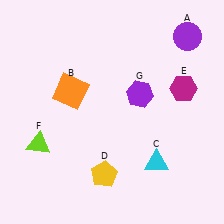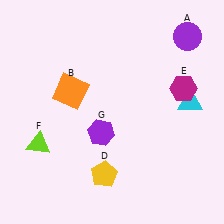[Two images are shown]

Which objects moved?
The objects that moved are: the cyan triangle (C), the purple hexagon (G).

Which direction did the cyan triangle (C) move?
The cyan triangle (C) moved up.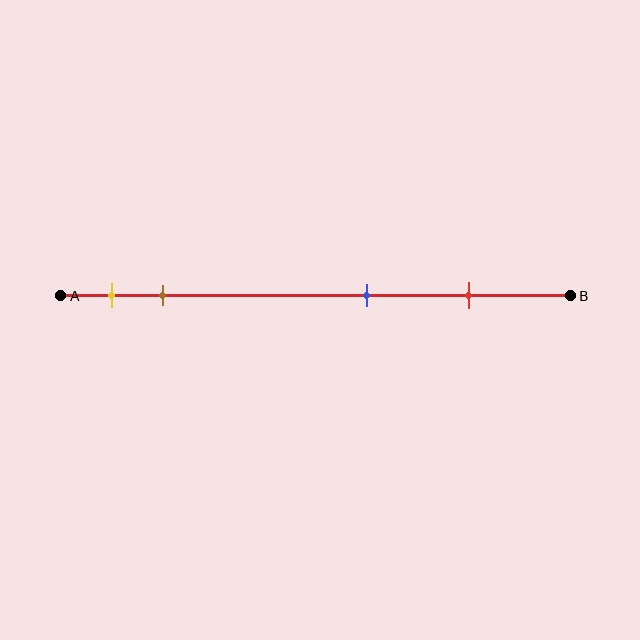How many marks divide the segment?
There are 4 marks dividing the segment.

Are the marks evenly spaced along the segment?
No, the marks are not evenly spaced.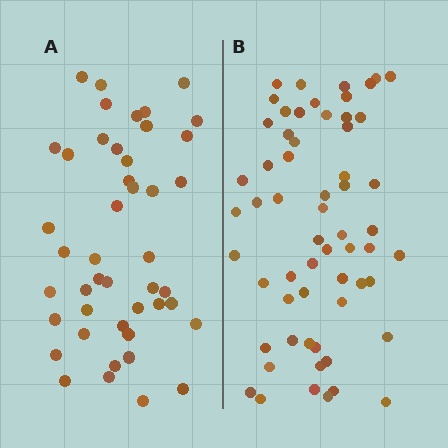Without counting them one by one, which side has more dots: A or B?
Region B (the right region) has more dots.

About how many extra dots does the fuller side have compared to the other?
Region B has approximately 15 more dots than region A.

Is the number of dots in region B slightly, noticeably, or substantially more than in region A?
Region B has noticeably more, but not dramatically so. The ratio is roughly 1.3 to 1.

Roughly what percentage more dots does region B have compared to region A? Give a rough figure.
About 35% more.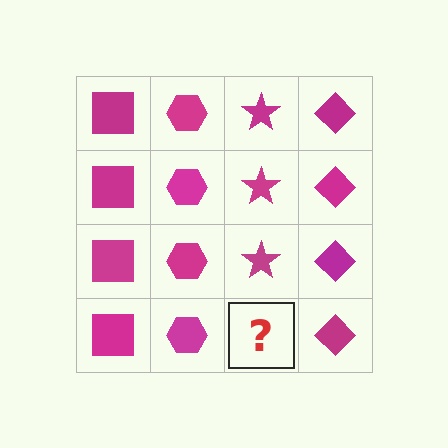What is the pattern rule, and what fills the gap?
The rule is that each column has a consistent shape. The gap should be filled with a magenta star.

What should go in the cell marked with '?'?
The missing cell should contain a magenta star.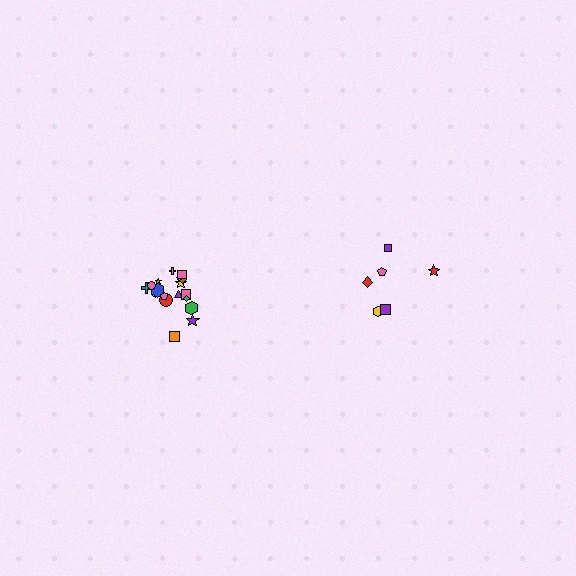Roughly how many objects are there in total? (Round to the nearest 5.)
Roughly 25 objects in total.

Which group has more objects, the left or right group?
The left group.